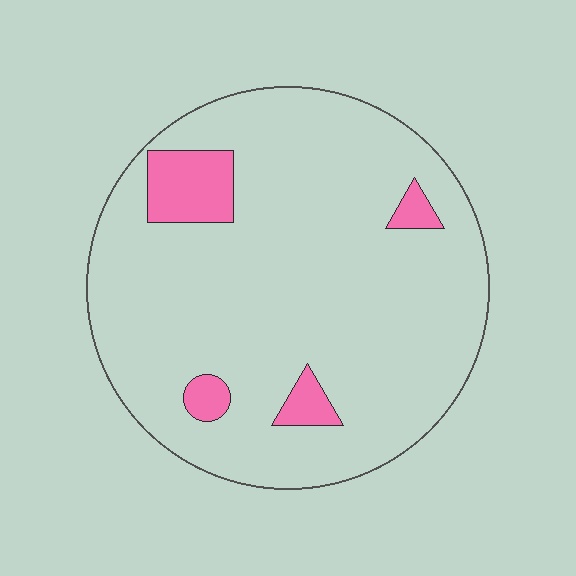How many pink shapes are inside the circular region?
4.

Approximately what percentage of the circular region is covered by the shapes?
Approximately 10%.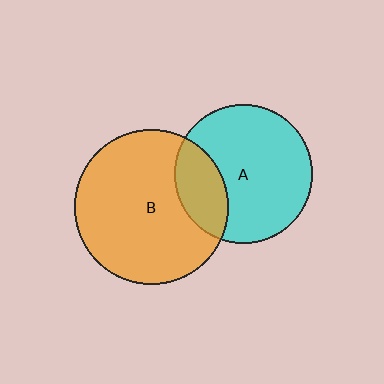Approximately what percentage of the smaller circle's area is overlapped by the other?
Approximately 25%.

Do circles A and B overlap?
Yes.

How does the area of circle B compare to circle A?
Approximately 1.2 times.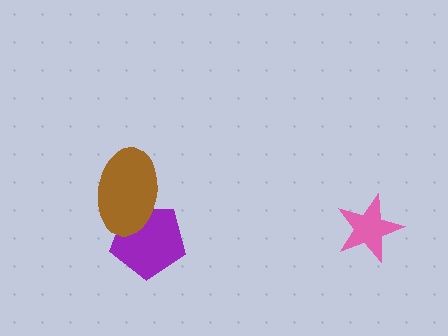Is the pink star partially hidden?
No, no other shape covers it.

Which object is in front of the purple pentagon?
The brown ellipse is in front of the purple pentagon.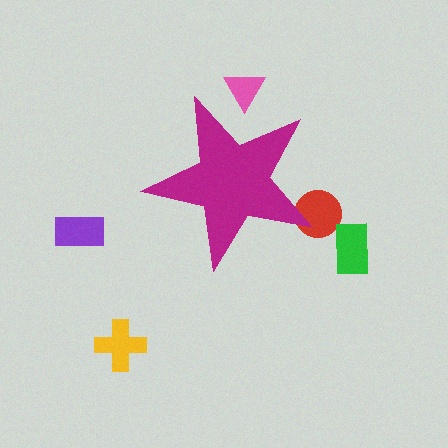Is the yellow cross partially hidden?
No, the yellow cross is fully visible.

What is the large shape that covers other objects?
A magenta star.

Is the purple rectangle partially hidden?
No, the purple rectangle is fully visible.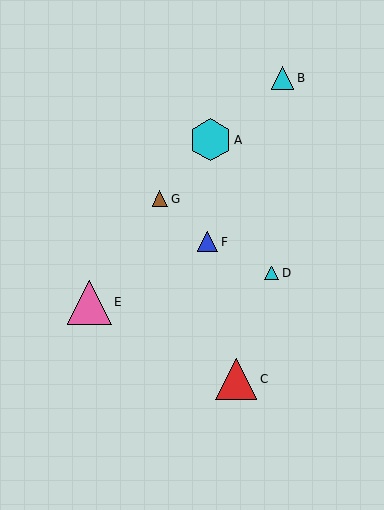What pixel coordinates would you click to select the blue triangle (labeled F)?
Click at (207, 242) to select the blue triangle F.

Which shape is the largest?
The pink triangle (labeled E) is the largest.